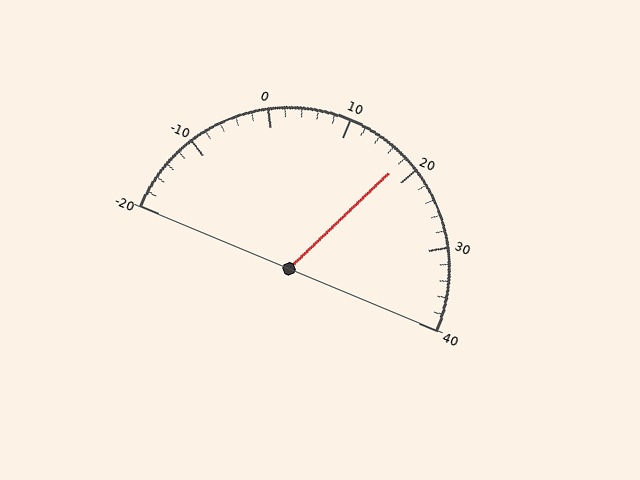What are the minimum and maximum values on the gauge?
The gauge ranges from -20 to 40.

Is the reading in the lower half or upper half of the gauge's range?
The reading is in the upper half of the range (-20 to 40).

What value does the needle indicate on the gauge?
The needle indicates approximately 18.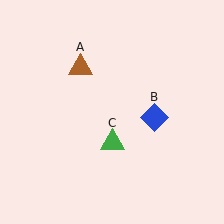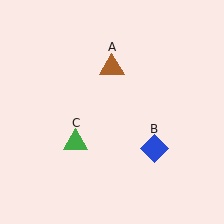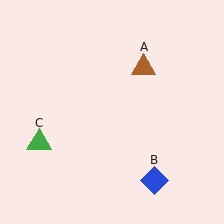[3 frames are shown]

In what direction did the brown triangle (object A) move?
The brown triangle (object A) moved right.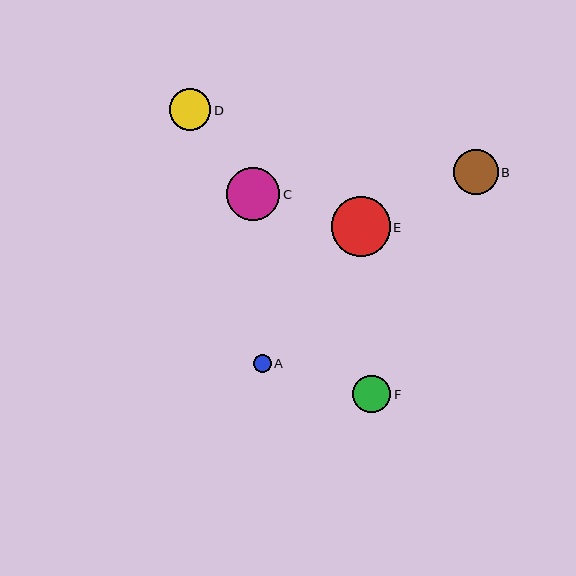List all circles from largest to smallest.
From largest to smallest: E, C, B, D, F, A.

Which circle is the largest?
Circle E is the largest with a size of approximately 59 pixels.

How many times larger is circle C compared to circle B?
Circle C is approximately 1.2 times the size of circle B.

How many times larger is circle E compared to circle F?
Circle E is approximately 1.6 times the size of circle F.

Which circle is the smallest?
Circle A is the smallest with a size of approximately 18 pixels.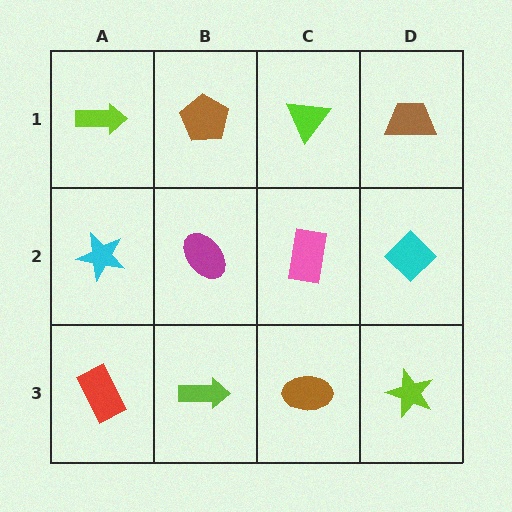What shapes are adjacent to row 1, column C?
A pink rectangle (row 2, column C), a brown pentagon (row 1, column B), a brown trapezoid (row 1, column D).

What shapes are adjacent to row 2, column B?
A brown pentagon (row 1, column B), a lime arrow (row 3, column B), a cyan star (row 2, column A), a pink rectangle (row 2, column C).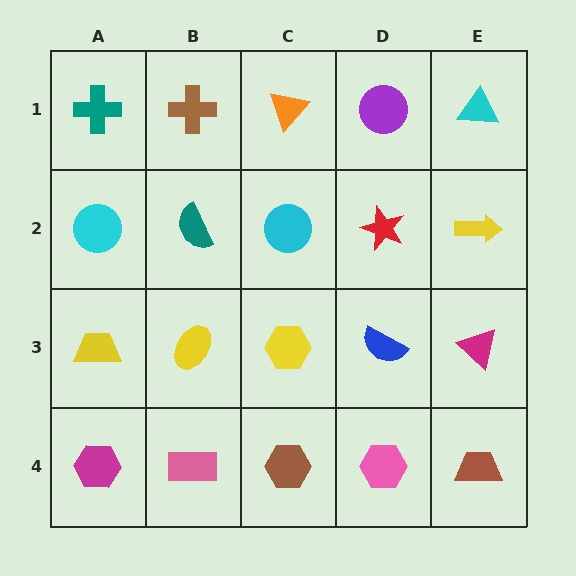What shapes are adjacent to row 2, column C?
An orange triangle (row 1, column C), a yellow hexagon (row 3, column C), a teal semicircle (row 2, column B), a red star (row 2, column D).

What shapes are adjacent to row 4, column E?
A magenta triangle (row 3, column E), a pink hexagon (row 4, column D).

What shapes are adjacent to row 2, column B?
A brown cross (row 1, column B), a yellow ellipse (row 3, column B), a cyan circle (row 2, column A), a cyan circle (row 2, column C).